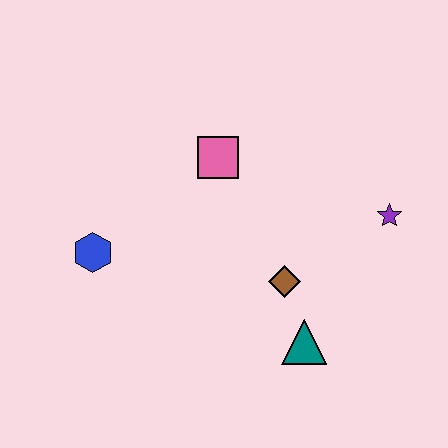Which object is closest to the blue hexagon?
The pink square is closest to the blue hexagon.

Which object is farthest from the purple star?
The blue hexagon is farthest from the purple star.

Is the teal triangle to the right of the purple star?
No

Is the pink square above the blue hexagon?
Yes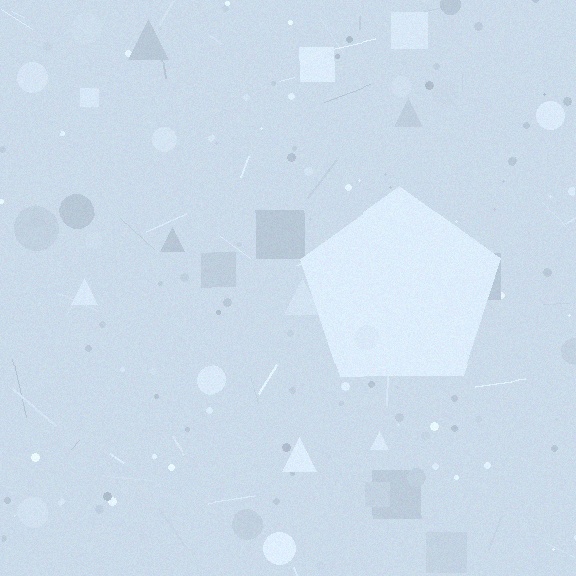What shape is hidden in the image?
A pentagon is hidden in the image.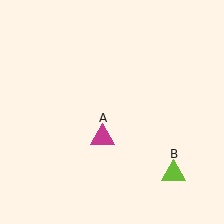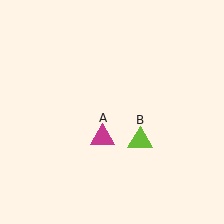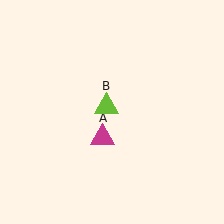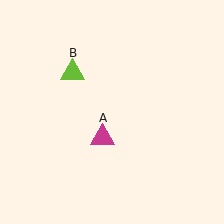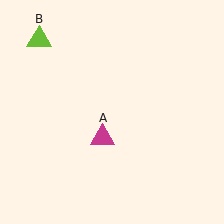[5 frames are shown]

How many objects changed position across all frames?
1 object changed position: lime triangle (object B).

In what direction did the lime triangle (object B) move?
The lime triangle (object B) moved up and to the left.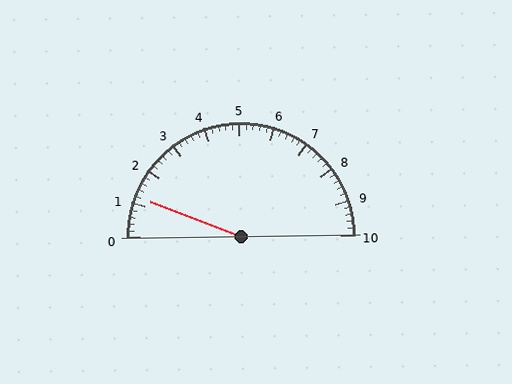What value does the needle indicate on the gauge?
The needle indicates approximately 1.2.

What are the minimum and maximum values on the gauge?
The gauge ranges from 0 to 10.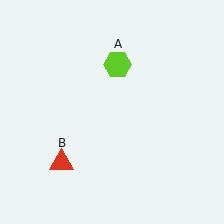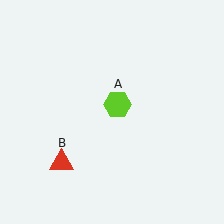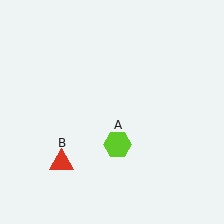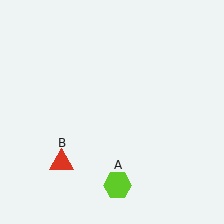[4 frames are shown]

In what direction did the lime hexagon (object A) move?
The lime hexagon (object A) moved down.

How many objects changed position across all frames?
1 object changed position: lime hexagon (object A).